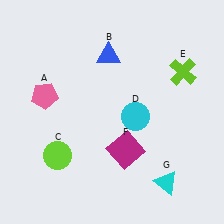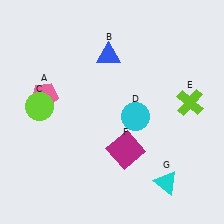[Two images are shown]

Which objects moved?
The objects that moved are: the lime circle (C), the lime cross (E).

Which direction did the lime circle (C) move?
The lime circle (C) moved up.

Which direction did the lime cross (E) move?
The lime cross (E) moved down.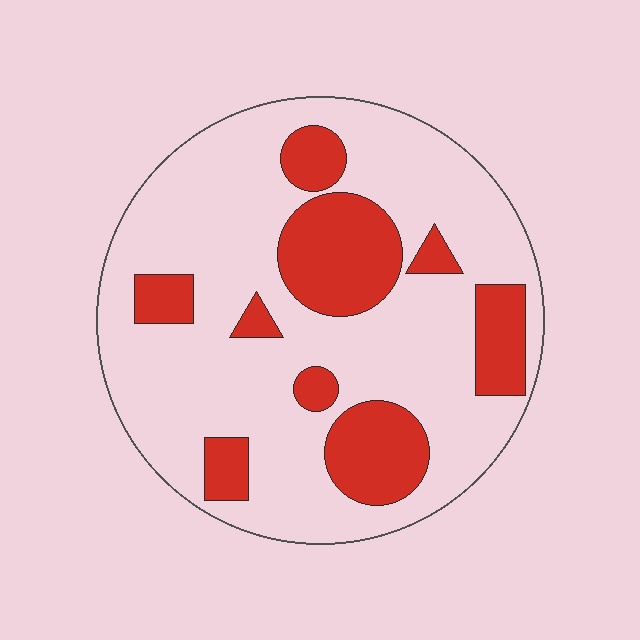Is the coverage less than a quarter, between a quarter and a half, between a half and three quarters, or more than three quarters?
Between a quarter and a half.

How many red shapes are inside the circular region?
9.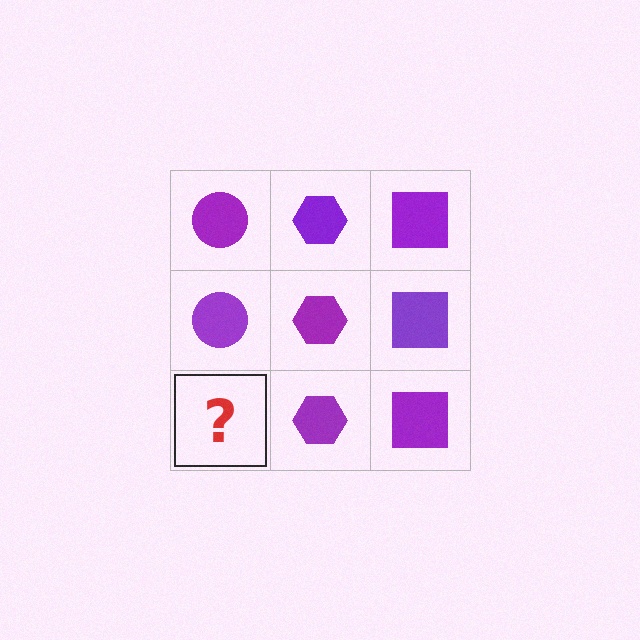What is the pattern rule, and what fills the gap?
The rule is that each column has a consistent shape. The gap should be filled with a purple circle.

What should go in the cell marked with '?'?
The missing cell should contain a purple circle.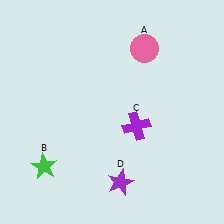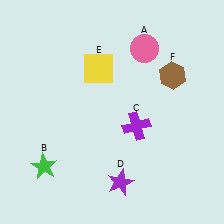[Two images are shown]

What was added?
A yellow square (E), a brown hexagon (F) were added in Image 2.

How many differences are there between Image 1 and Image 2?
There are 2 differences between the two images.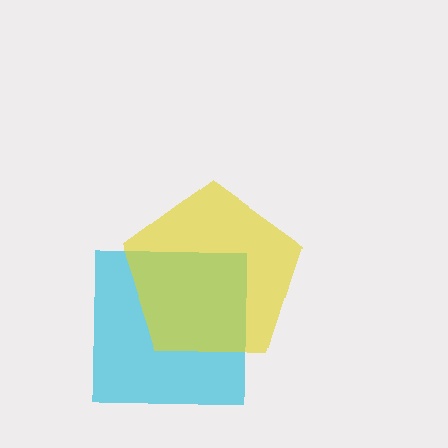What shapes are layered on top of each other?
The layered shapes are: a cyan square, a yellow pentagon.